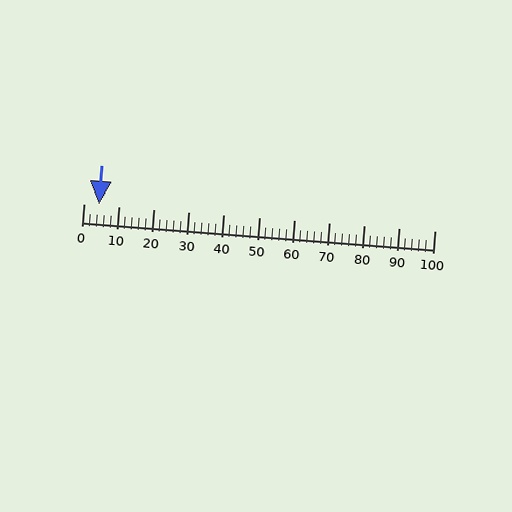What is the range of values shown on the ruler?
The ruler shows values from 0 to 100.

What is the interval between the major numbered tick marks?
The major tick marks are spaced 10 units apart.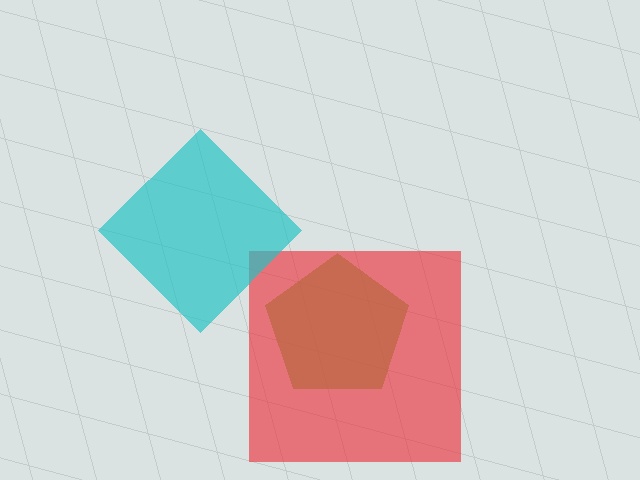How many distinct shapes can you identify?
There are 3 distinct shapes: a lime pentagon, a red square, a cyan diamond.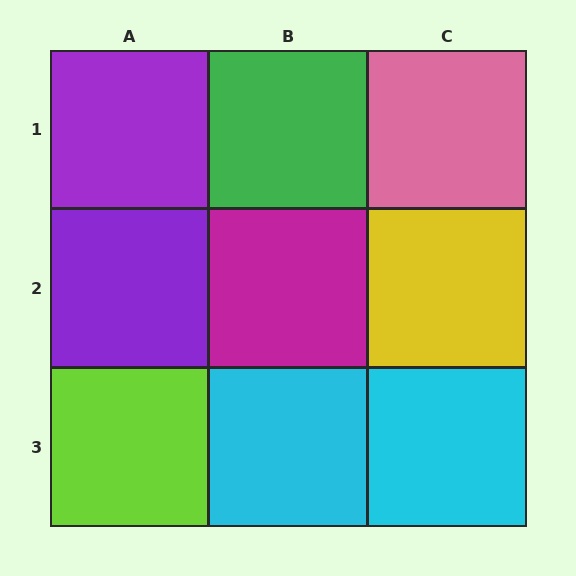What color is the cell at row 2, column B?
Magenta.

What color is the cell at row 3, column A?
Lime.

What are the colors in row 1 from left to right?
Purple, green, pink.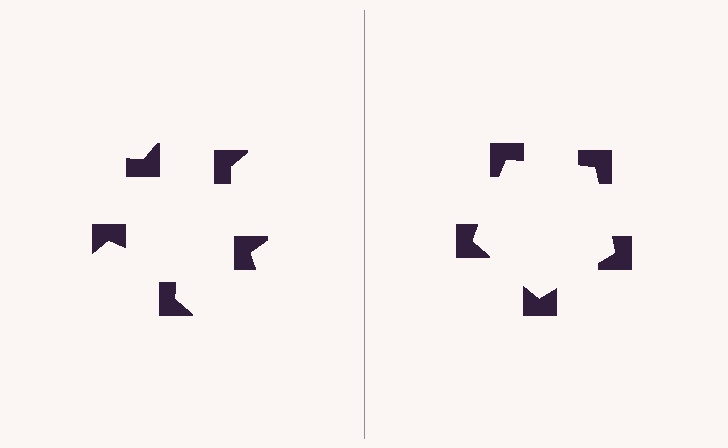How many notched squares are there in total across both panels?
10 — 5 on each side.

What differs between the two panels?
The notched squares are positioned identically on both sides; only the wedge orientations differ. On the right they align to a pentagon; on the left they are misaligned.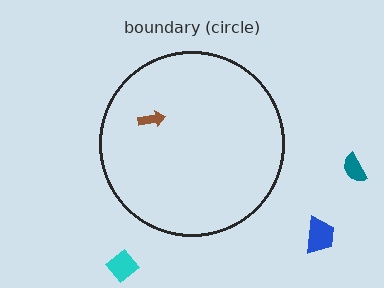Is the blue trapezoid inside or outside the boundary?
Outside.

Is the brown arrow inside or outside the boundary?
Inside.